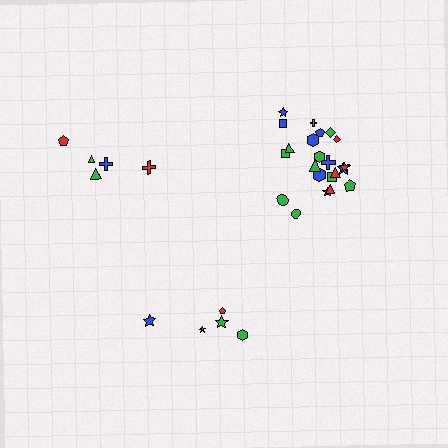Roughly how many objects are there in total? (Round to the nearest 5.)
Roughly 30 objects in total.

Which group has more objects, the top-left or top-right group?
The top-right group.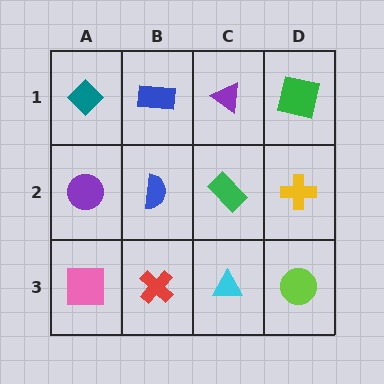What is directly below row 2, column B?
A red cross.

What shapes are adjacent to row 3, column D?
A yellow cross (row 2, column D), a cyan triangle (row 3, column C).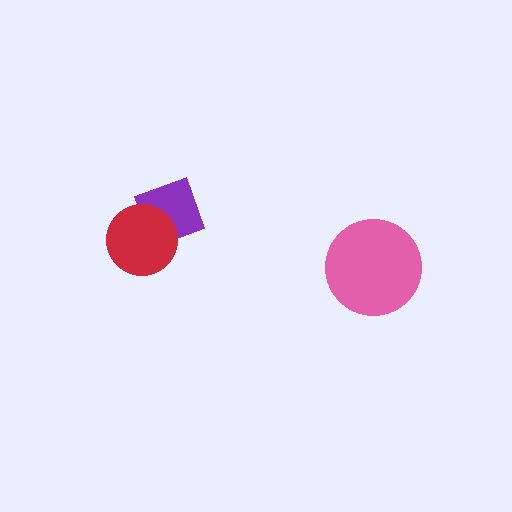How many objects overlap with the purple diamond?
1 object overlaps with the purple diamond.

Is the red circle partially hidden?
No, no other shape covers it.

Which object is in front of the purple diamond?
The red circle is in front of the purple diamond.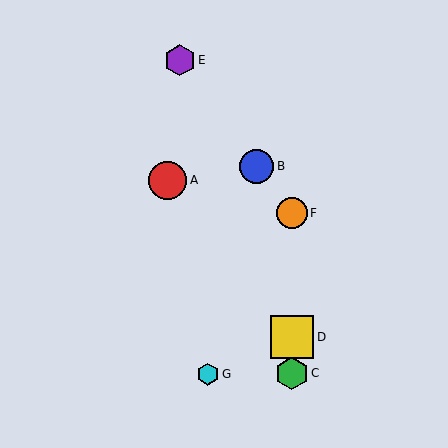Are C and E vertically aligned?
No, C is at x≈292 and E is at x≈180.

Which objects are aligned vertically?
Objects C, D, F are aligned vertically.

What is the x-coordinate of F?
Object F is at x≈292.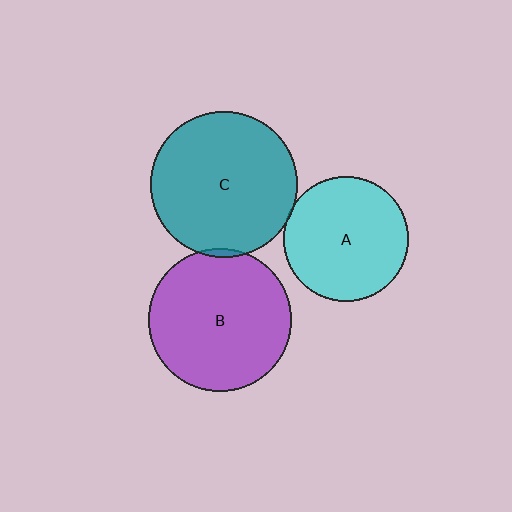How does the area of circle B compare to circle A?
Approximately 1.3 times.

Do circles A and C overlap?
Yes.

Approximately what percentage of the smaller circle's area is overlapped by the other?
Approximately 5%.